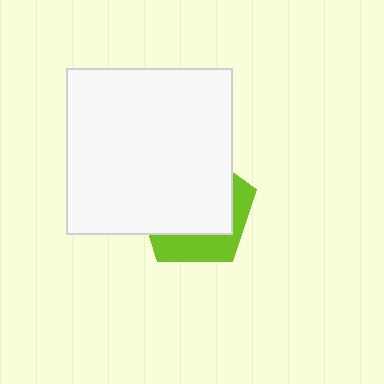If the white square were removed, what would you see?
You would see the complete lime pentagon.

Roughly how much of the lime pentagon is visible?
A small part of it is visible (roughly 32%).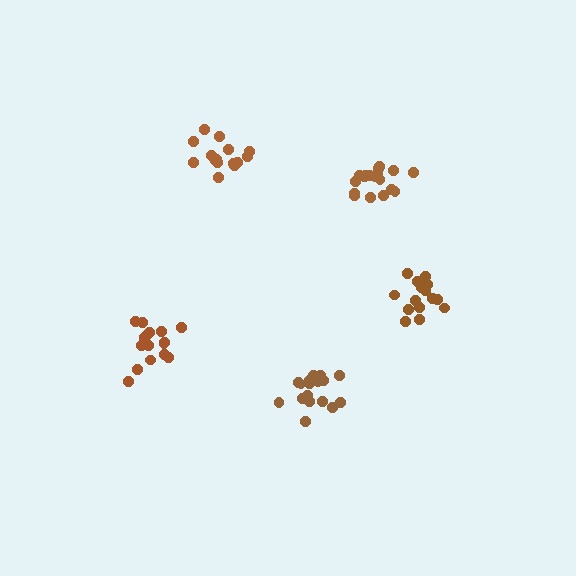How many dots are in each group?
Group 1: 15 dots, Group 2: 16 dots, Group 3: 16 dots, Group 4: 18 dots, Group 5: 18 dots (83 total).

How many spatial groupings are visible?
There are 5 spatial groupings.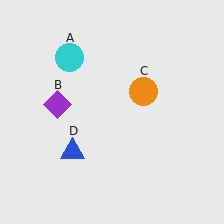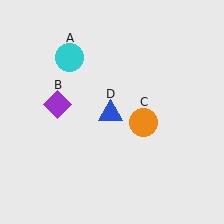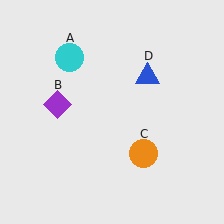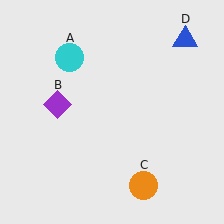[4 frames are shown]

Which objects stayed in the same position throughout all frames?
Cyan circle (object A) and purple diamond (object B) remained stationary.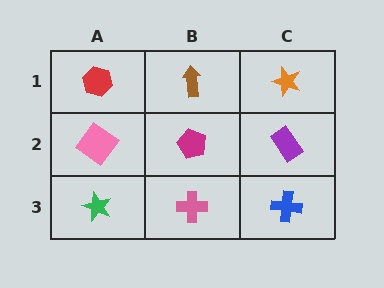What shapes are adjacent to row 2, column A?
A red hexagon (row 1, column A), a green star (row 3, column A), a magenta pentagon (row 2, column B).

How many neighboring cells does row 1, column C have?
2.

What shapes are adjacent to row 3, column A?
A pink diamond (row 2, column A), a pink cross (row 3, column B).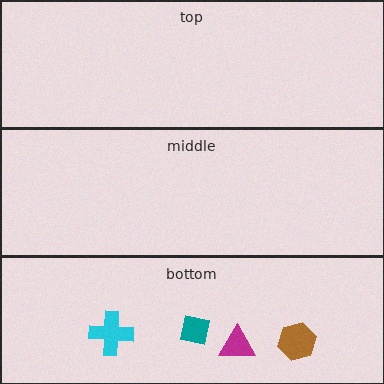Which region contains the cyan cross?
The bottom region.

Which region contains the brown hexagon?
The bottom region.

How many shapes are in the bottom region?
4.